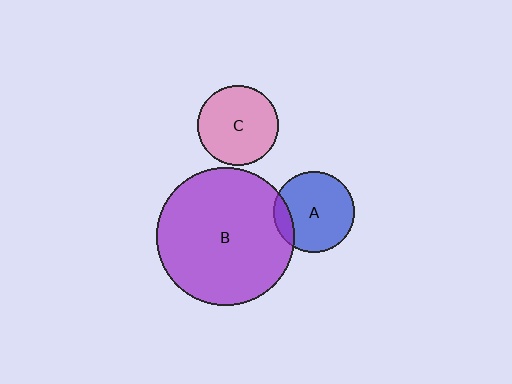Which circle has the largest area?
Circle B (purple).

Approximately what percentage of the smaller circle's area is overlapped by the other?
Approximately 15%.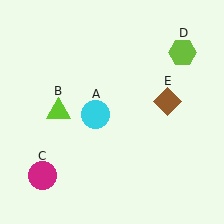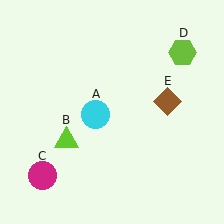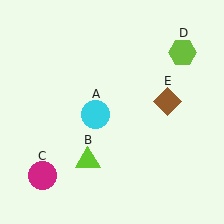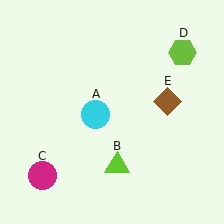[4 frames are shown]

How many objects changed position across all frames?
1 object changed position: lime triangle (object B).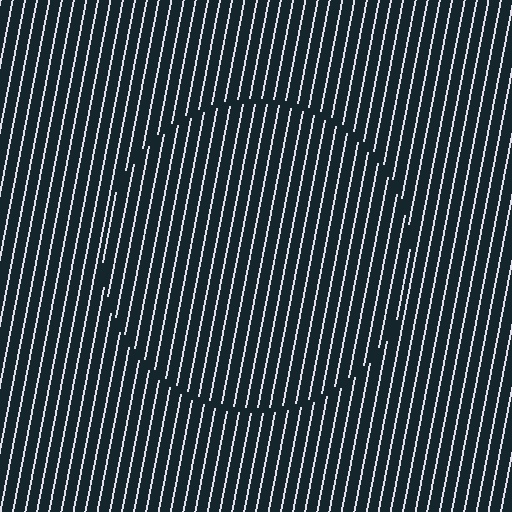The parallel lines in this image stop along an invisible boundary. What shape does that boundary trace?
An illusory circle. The interior of the shape contains the same grating, shifted by half a period — the contour is defined by the phase discontinuity where line-ends from the inner and outer gratings abut.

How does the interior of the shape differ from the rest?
The interior of the shape contains the same grating, shifted by half a period — the contour is defined by the phase discontinuity where line-ends from the inner and outer gratings abut.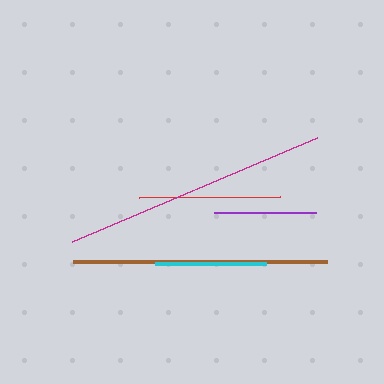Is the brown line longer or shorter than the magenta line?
The magenta line is longer than the brown line.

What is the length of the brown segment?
The brown segment is approximately 255 pixels long.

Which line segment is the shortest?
The purple line is the shortest at approximately 102 pixels.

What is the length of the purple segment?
The purple segment is approximately 102 pixels long.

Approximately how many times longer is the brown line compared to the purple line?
The brown line is approximately 2.5 times the length of the purple line.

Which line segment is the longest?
The magenta line is the longest at approximately 266 pixels.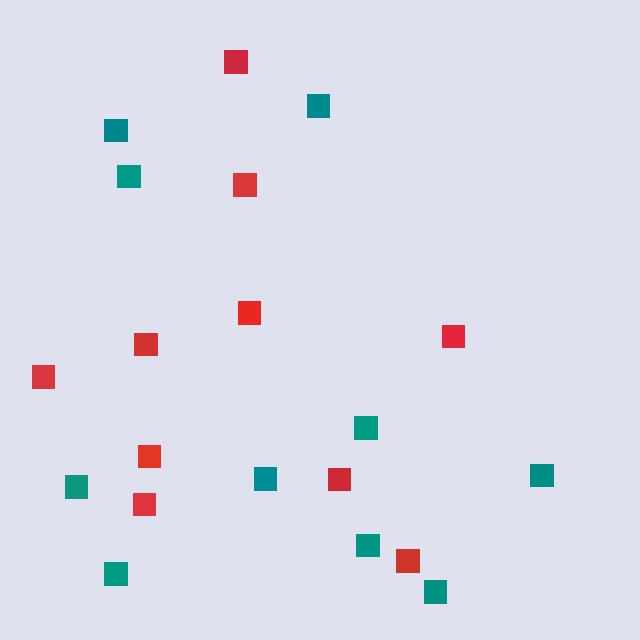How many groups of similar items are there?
There are 2 groups: one group of red squares (10) and one group of teal squares (10).